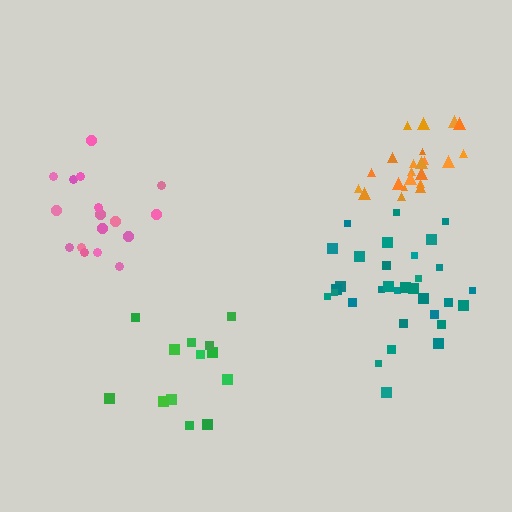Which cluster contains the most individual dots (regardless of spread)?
Teal (32).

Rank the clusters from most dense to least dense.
orange, pink, teal, green.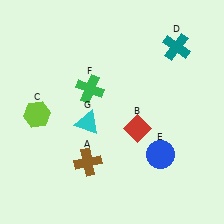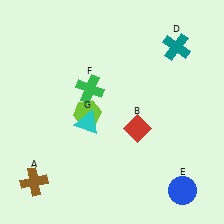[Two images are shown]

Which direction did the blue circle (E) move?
The blue circle (E) moved down.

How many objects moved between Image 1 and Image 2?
3 objects moved between the two images.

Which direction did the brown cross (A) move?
The brown cross (A) moved left.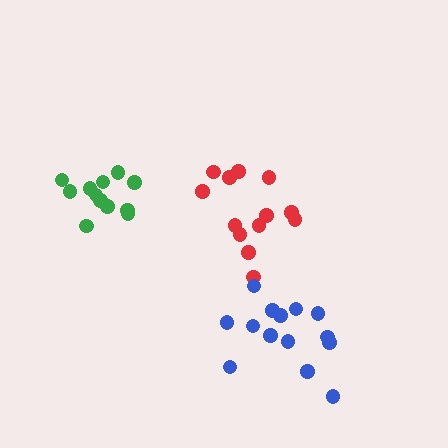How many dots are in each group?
Group 1: 13 dots, Group 2: 12 dots, Group 3: 14 dots (39 total).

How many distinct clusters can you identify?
There are 3 distinct clusters.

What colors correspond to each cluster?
The clusters are colored: red, green, blue.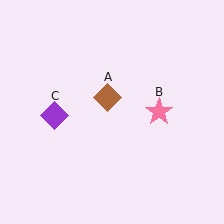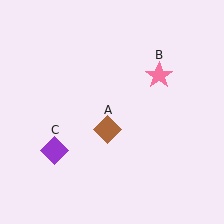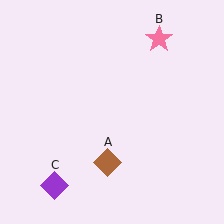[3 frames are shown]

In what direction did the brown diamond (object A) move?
The brown diamond (object A) moved down.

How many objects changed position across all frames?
3 objects changed position: brown diamond (object A), pink star (object B), purple diamond (object C).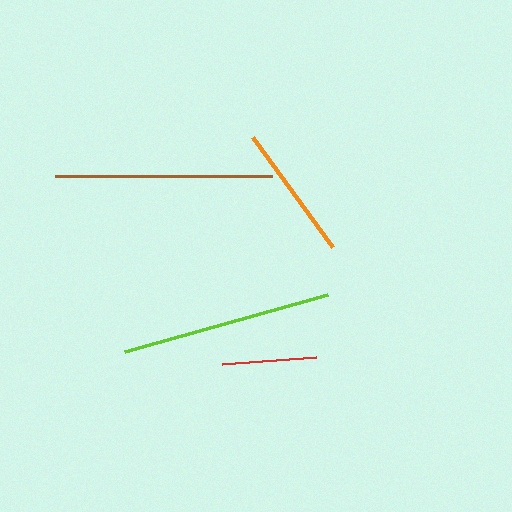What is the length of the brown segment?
The brown segment is approximately 217 pixels long.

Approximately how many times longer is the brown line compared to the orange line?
The brown line is approximately 1.6 times the length of the orange line.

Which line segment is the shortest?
The red line is the shortest at approximately 95 pixels.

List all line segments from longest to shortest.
From longest to shortest: brown, lime, orange, red.